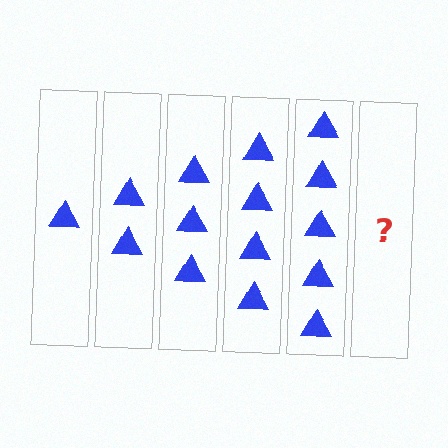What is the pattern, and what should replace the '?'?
The pattern is that each step adds one more triangle. The '?' should be 6 triangles.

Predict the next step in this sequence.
The next step is 6 triangles.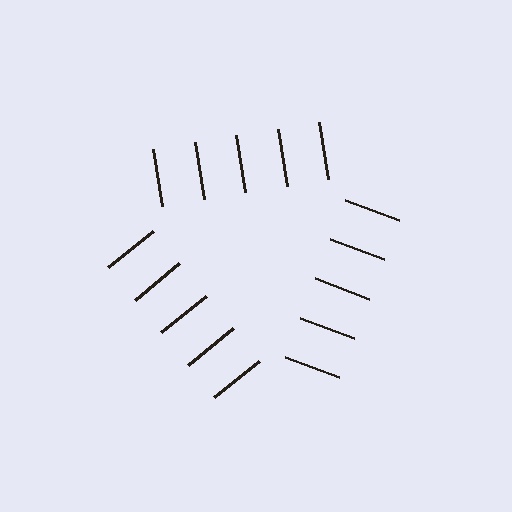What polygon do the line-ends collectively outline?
An illusory triangle — the line segments terminate on its edges but no continuous stroke is drawn.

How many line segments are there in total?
15 — 5 along each of the 3 edges.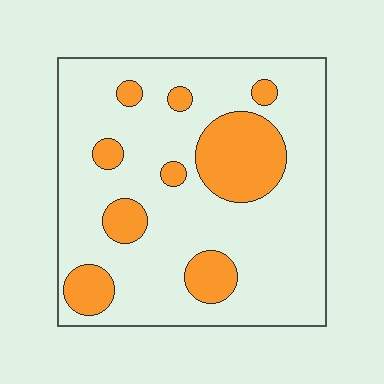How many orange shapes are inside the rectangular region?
9.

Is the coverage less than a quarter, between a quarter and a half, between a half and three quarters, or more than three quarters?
Less than a quarter.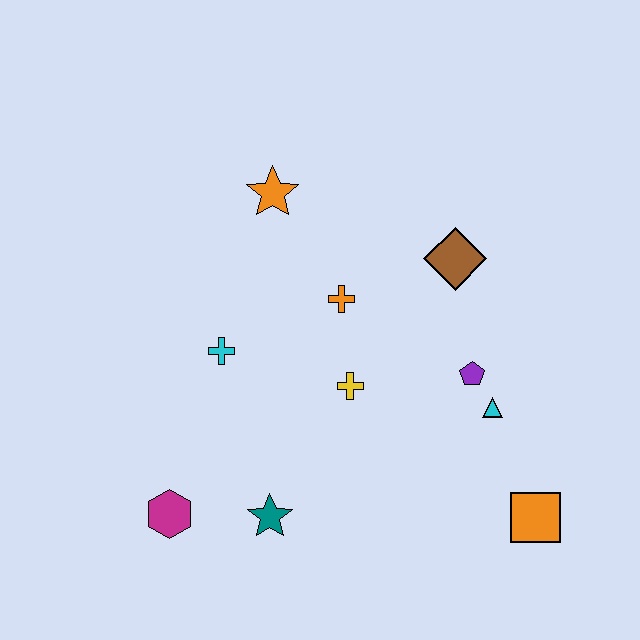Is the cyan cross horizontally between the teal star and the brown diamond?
No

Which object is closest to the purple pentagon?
The cyan triangle is closest to the purple pentagon.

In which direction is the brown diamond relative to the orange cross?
The brown diamond is to the right of the orange cross.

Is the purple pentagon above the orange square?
Yes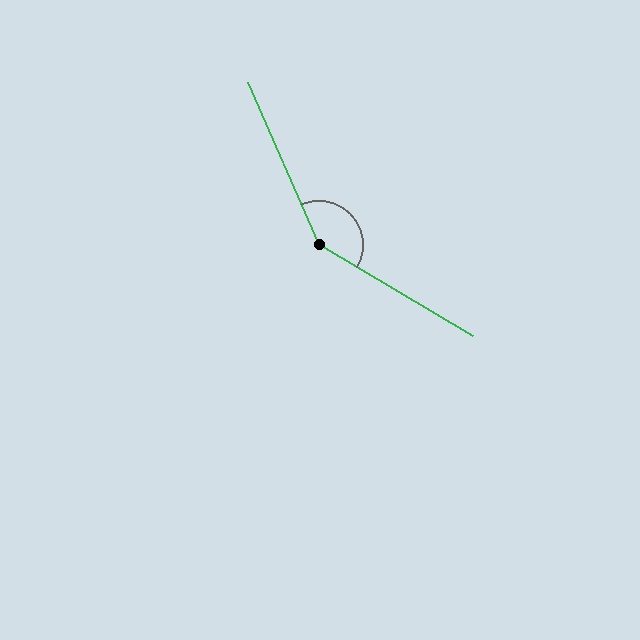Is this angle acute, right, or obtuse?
It is obtuse.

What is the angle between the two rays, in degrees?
Approximately 144 degrees.